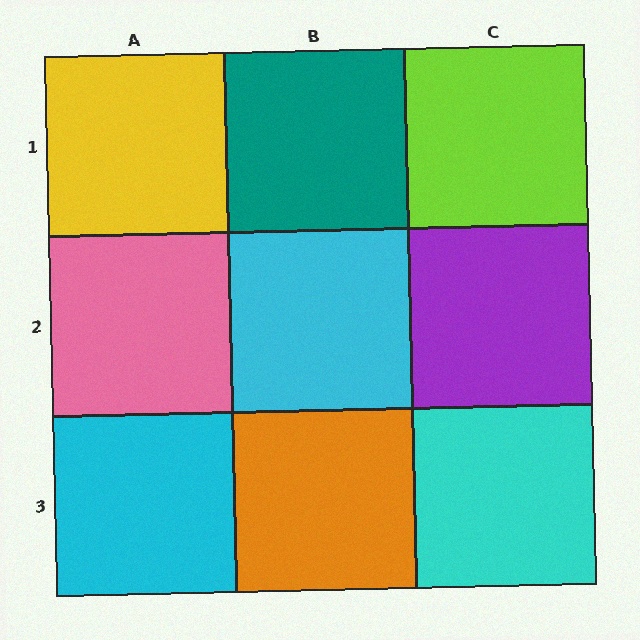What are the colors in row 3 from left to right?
Cyan, orange, cyan.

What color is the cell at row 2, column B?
Cyan.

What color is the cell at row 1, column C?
Lime.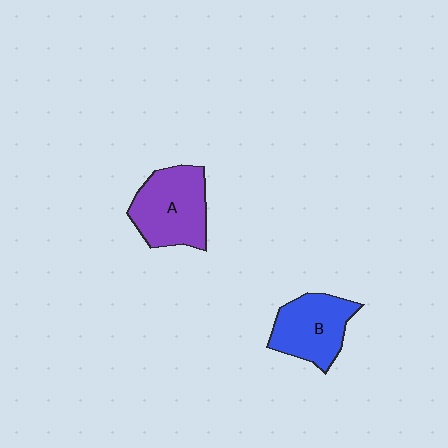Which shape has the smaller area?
Shape B (blue).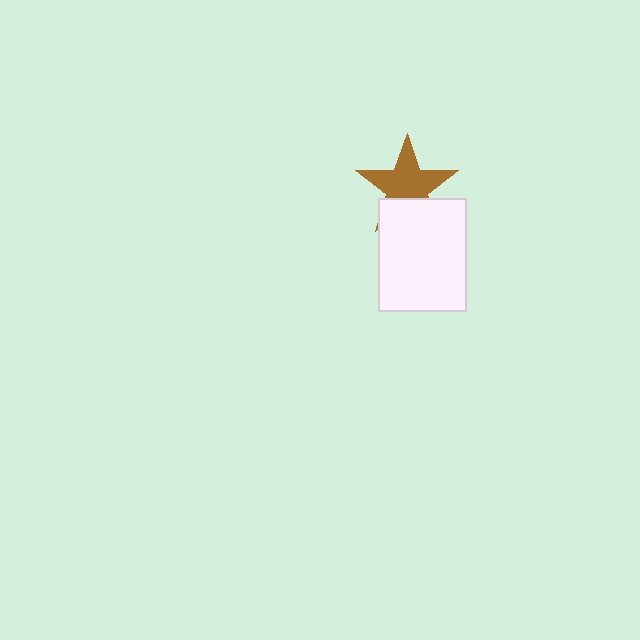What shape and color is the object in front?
The object in front is a white rectangle.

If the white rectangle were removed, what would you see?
You would see the complete brown star.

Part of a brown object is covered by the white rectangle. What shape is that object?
It is a star.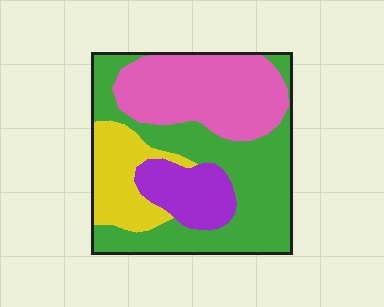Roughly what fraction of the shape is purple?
Purple covers 13% of the shape.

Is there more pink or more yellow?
Pink.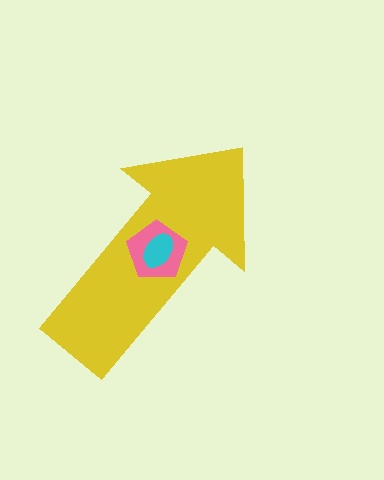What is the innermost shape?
The cyan ellipse.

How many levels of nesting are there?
3.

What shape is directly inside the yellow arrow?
The pink pentagon.